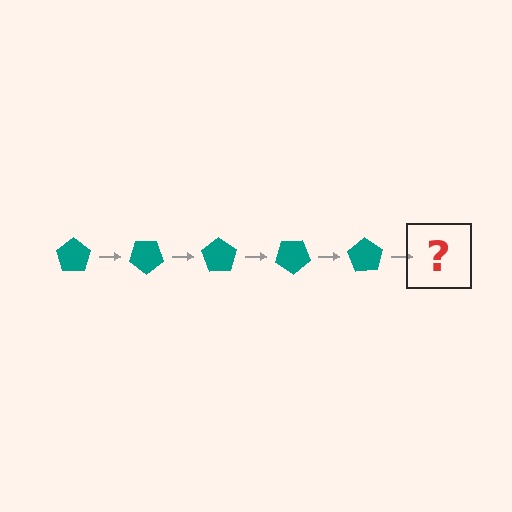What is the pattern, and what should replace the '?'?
The pattern is that the pentagon rotates 35 degrees each step. The '?' should be a teal pentagon rotated 175 degrees.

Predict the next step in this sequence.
The next step is a teal pentagon rotated 175 degrees.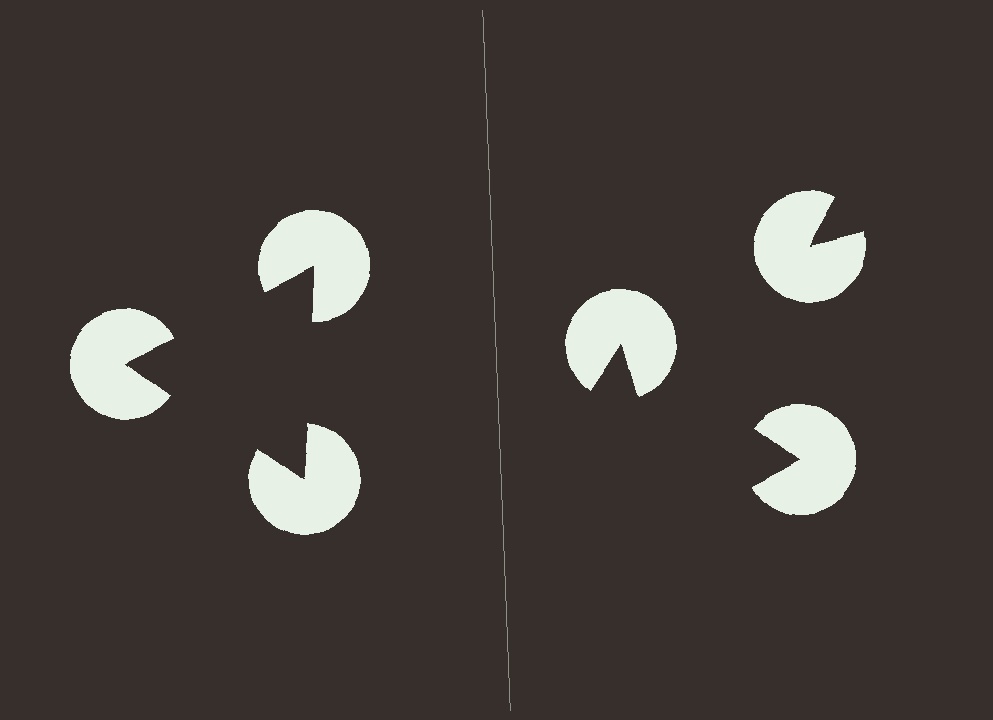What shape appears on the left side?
An illusory triangle.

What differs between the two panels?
The pac-man discs are positioned identically on both sides; only the wedge orientations differ. On the left they align to a triangle; on the right they are misaligned.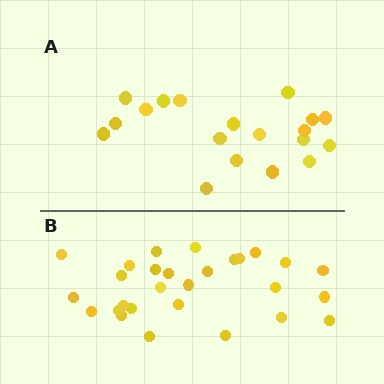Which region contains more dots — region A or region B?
Region B (the bottom region) has more dots.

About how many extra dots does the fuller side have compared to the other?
Region B has roughly 8 or so more dots than region A.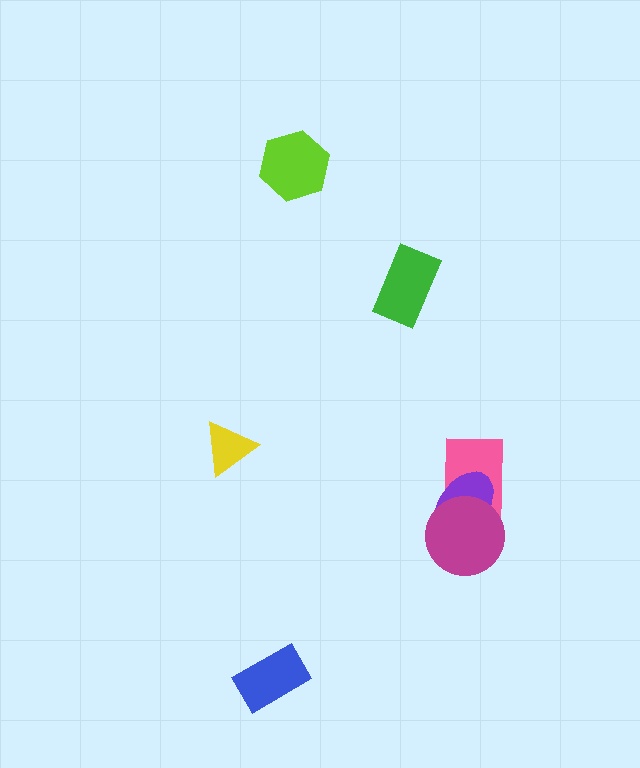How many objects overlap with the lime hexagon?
0 objects overlap with the lime hexagon.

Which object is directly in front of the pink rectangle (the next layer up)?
The purple ellipse is directly in front of the pink rectangle.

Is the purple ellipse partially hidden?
Yes, it is partially covered by another shape.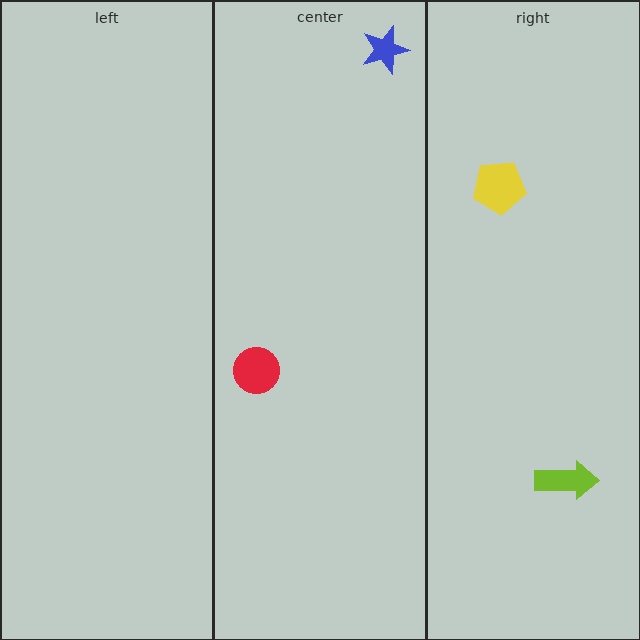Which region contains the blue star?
The center region.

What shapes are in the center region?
The blue star, the red circle.